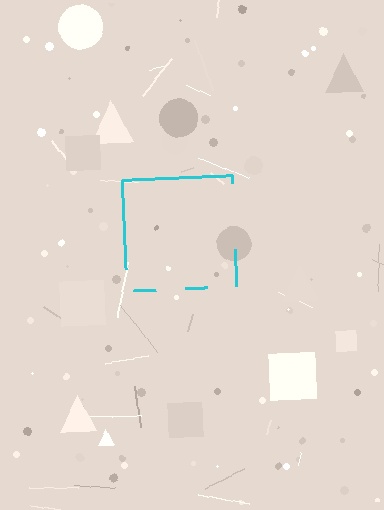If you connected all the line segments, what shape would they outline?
They would outline a square.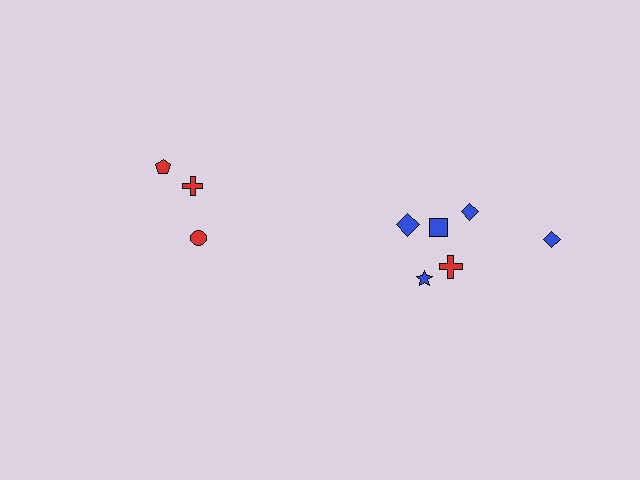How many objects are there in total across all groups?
There are 9 objects.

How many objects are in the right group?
There are 6 objects.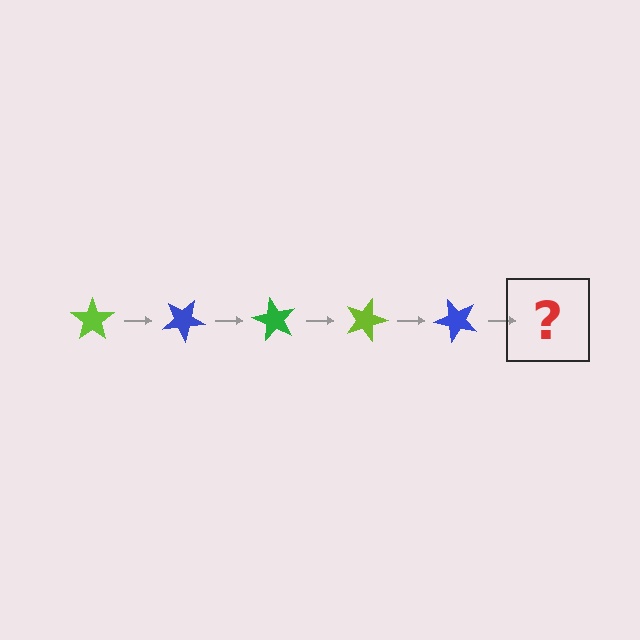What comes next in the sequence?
The next element should be a green star, rotated 150 degrees from the start.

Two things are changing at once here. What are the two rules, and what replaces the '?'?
The two rules are that it rotates 30 degrees each step and the color cycles through lime, blue, and green. The '?' should be a green star, rotated 150 degrees from the start.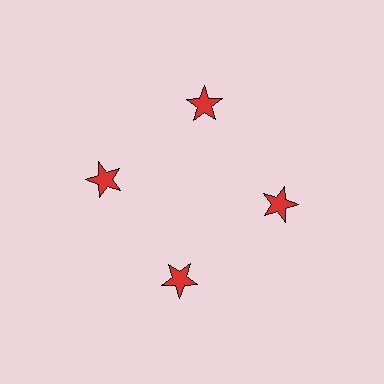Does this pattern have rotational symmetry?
Yes, this pattern has 4-fold rotational symmetry. It looks the same after rotating 90 degrees around the center.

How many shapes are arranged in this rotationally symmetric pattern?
There are 4 shapes, arranged in 4 groups of 1.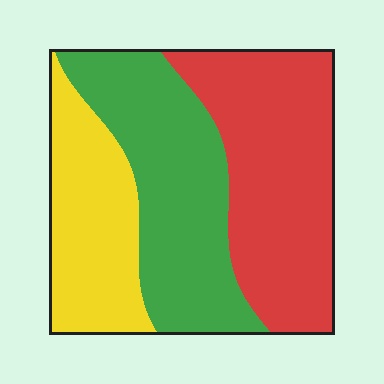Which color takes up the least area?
Yellow, at roughly 25%.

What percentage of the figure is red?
Red covers 39% of the figure.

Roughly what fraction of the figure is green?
Green takes up about three eighths (3/8) of the figure.